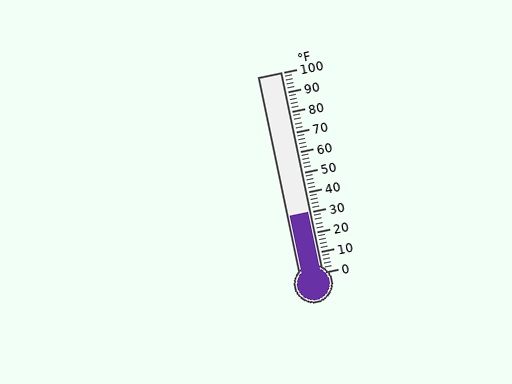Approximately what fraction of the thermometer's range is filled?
The thermometer is filled to approximately 30% of its range.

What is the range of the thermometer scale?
The thermometer scale ranges from 0°F to 100°F.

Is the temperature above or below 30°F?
The temperature is at 30°F.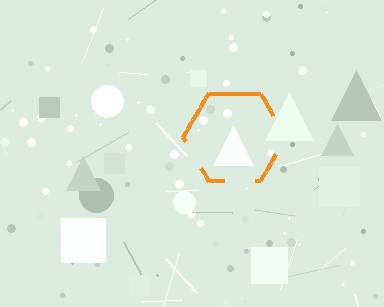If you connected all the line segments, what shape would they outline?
They would outline a hexagon.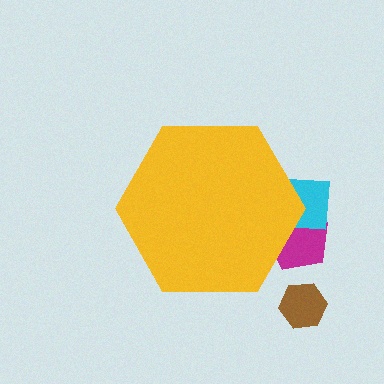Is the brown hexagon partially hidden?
No, the brown hexagon is fully visible.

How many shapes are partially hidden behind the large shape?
2 shapes are partially hidden.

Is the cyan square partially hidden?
Yes, the cyan square is partially hidden behind the yellow hexagon.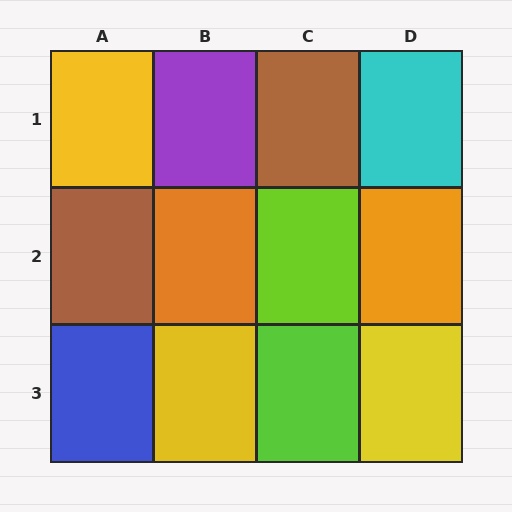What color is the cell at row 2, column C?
Lime.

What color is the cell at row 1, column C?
Brown.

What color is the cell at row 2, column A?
Brown.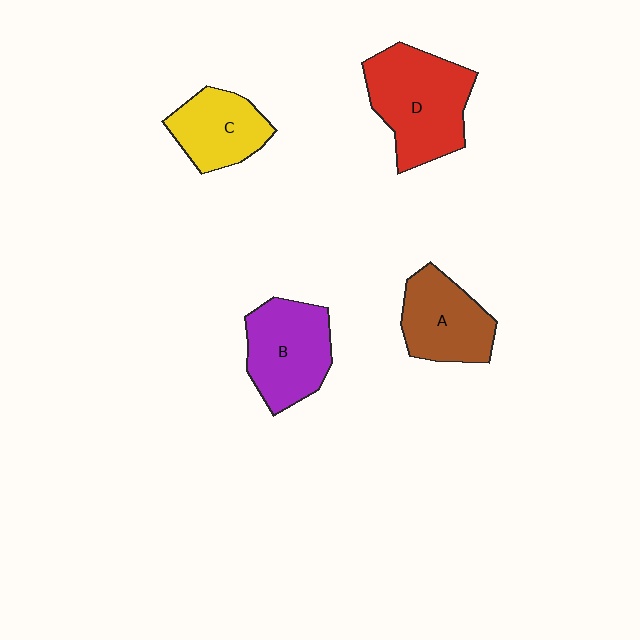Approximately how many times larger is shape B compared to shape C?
Approximately 1.3 times.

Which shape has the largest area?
Shape D (red).